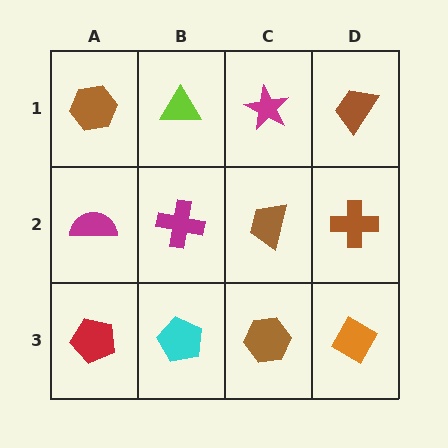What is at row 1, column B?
A lime triangle.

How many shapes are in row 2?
4 shapes.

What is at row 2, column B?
A magenta cross.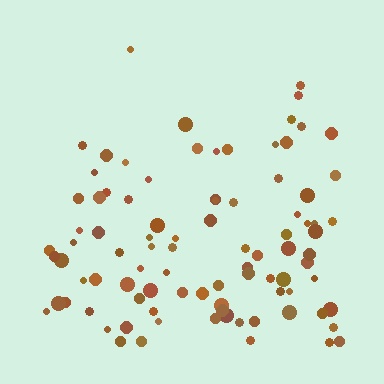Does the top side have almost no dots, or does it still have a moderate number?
Still a moderate number, just noticeably fewer than the bottom.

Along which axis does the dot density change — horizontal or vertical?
Vertical.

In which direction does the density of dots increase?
From top to bottom, with the bottom side densest.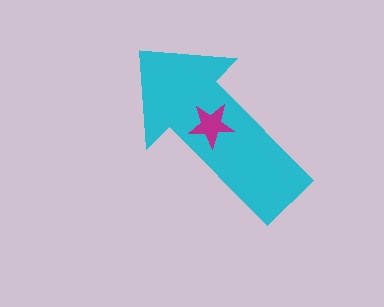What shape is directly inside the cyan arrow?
The magenta star.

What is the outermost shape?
The cyan arrow.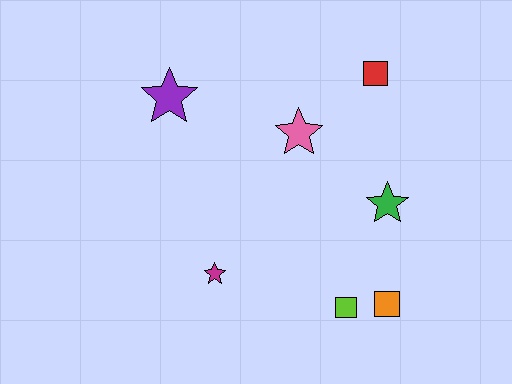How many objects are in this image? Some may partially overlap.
There are 7 objects.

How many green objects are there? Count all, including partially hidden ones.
There is 1 green object.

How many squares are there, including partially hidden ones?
There are 3 squares.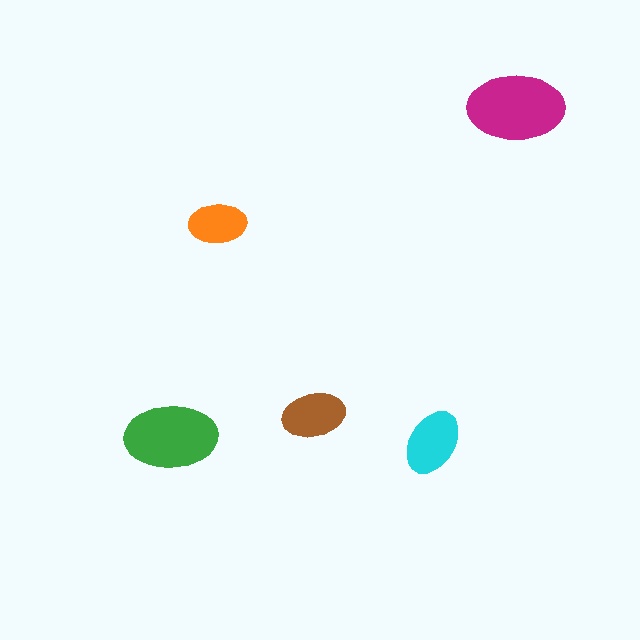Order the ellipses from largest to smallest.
the magenta one, the green one, the cyan one, the brown one, the orange one.